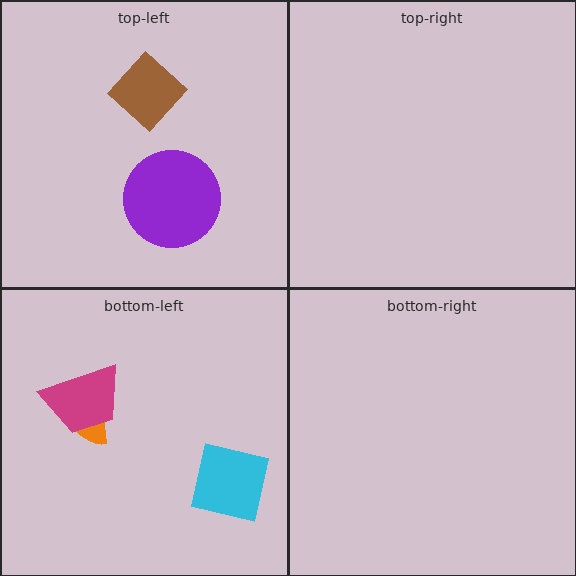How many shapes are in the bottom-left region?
3.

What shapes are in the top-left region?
The purple circle, the brown diamond.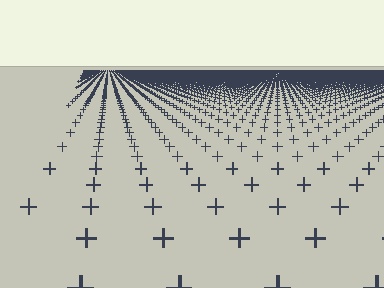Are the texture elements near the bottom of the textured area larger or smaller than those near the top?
Larger. Near the bottom, elements are closer to the viewer and appear at a bigger on-screen size.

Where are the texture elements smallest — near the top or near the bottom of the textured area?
Near the top.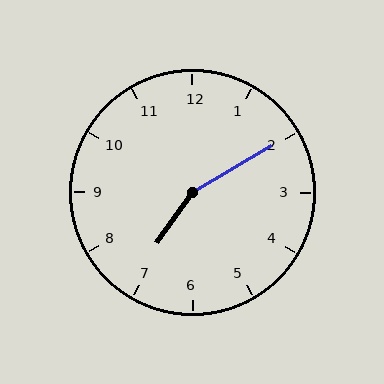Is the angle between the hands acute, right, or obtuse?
It is obtuse.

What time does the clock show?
7:10.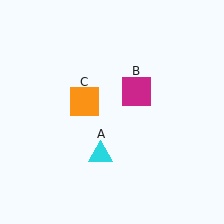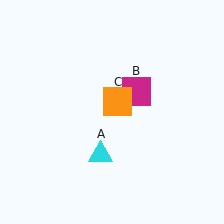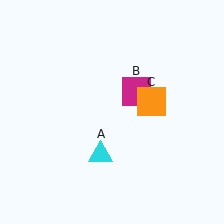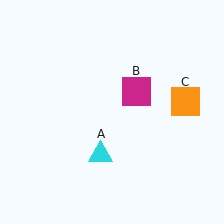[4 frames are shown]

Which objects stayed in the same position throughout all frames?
Cyan triangle (object A) and magenta square (object B) remained stationary.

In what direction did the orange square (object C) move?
The orange square (object C) moved right.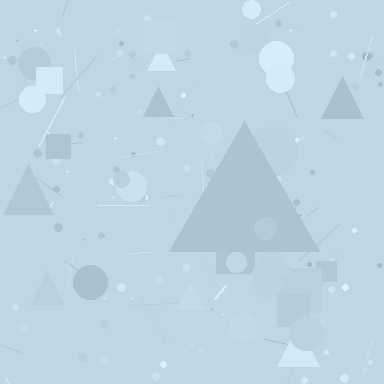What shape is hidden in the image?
A triangle is hidden in the image.